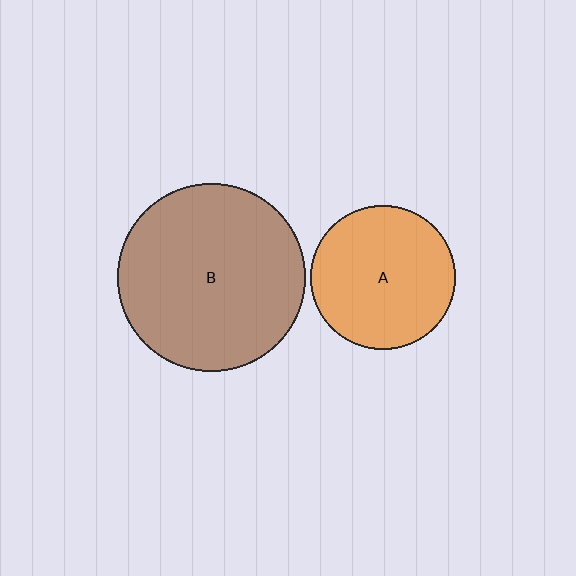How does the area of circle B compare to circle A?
Approximately 1.7 times.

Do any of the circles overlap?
No, none of the circles overlap.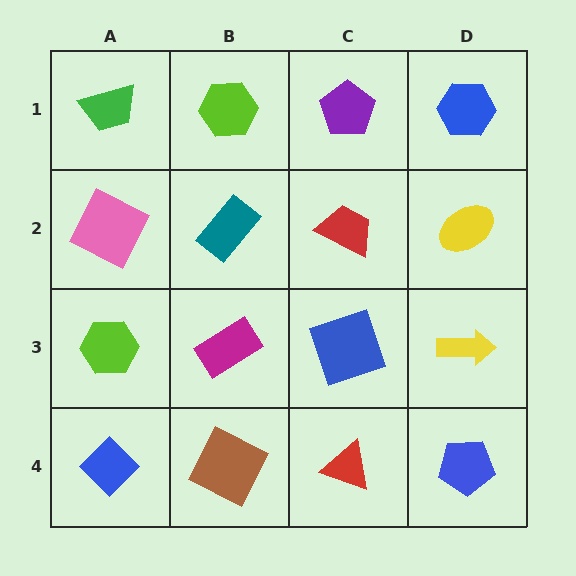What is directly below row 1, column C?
A red trapezoid.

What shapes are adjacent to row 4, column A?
A lime hexagon (row 3, column A), a brown square (row 4, column B).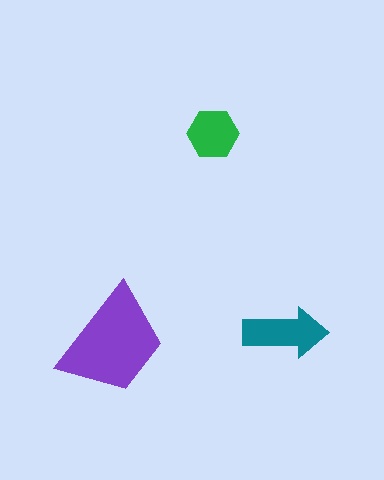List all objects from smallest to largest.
The green hexagon, the teal arrow, the purple trapezoid.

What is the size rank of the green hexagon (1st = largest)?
3rd.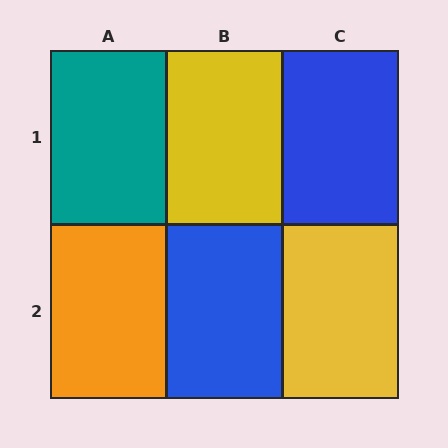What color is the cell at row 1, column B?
Yellow.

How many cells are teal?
1 cell is teal.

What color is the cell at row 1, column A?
Teal.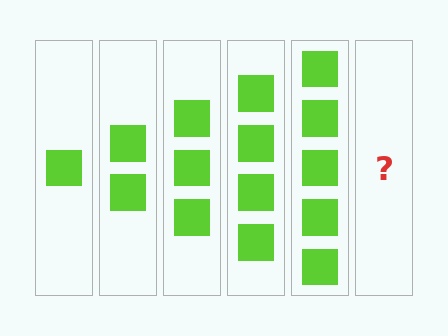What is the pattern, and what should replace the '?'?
The pattern is that each step adds one more square. The '?' should be 6 squares.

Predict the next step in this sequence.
The next step is 6 squares.